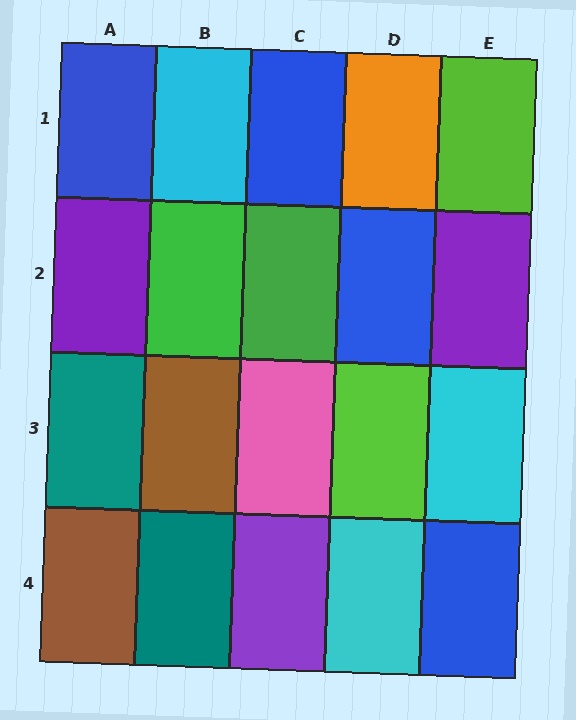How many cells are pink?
1 cell is pink.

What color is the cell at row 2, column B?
Green.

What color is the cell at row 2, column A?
Purple.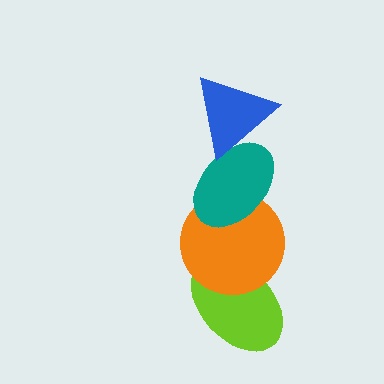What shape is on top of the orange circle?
The teal ellipse is on top of the orange circle.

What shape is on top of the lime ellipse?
The orange circle is on top of the lime ellipse.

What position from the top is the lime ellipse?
The lime ellipse is 4th from the top.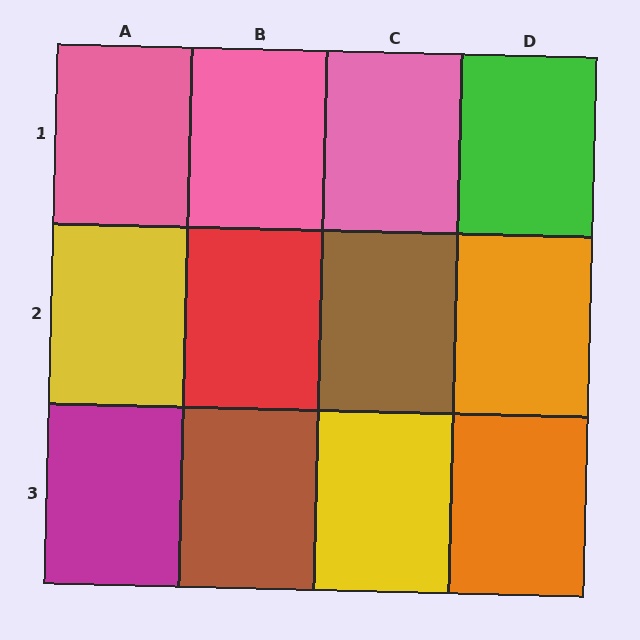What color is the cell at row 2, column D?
Orange.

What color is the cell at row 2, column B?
Red.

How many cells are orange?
2 cells are orange.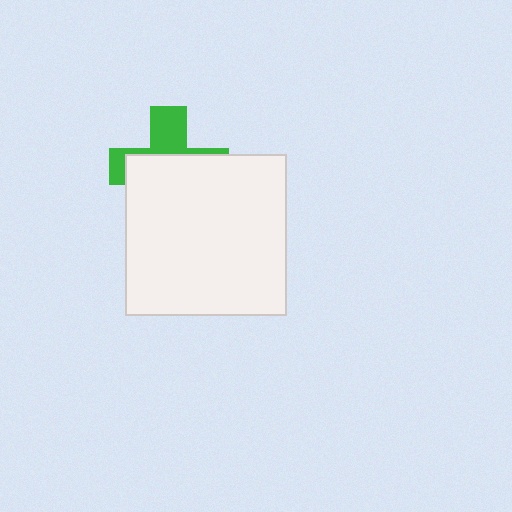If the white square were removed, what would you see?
You would see the complete green cross.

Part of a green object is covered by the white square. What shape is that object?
It is a cross.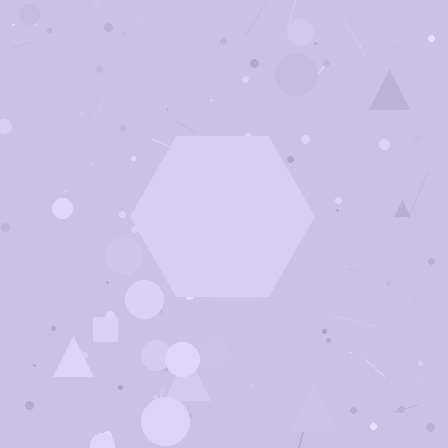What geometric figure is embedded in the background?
A hexagon is embedded in the background.